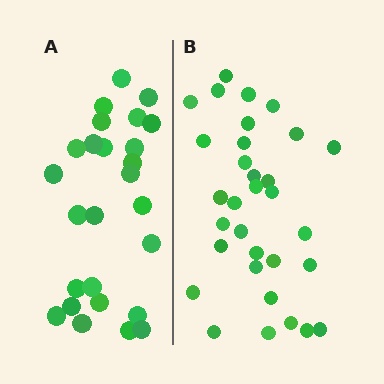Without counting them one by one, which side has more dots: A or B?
Region B (the right region) has more dots.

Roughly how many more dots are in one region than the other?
Region B has about 6 more dots than region A.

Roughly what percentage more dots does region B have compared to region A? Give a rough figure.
About 25% more.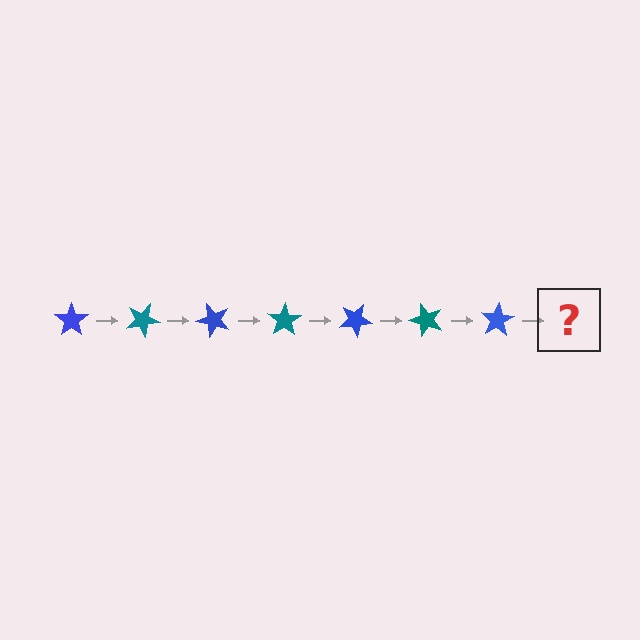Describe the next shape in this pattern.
It should be a teal star, rotated 175 degrees from the start.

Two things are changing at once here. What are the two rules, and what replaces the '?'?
The two rules are that it rotates 25 degrees each step and the color cycles through blue and teal. The '?' should be a teal star, rotated 175 degrees from the start.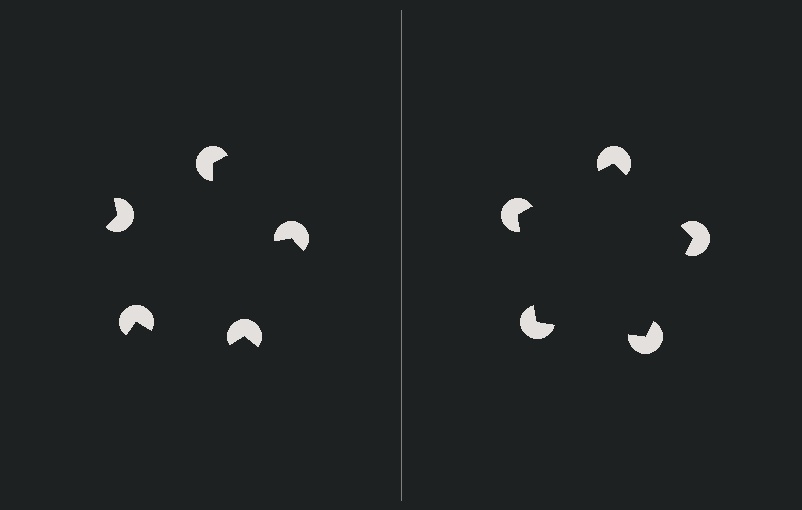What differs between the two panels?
The pac-man discs are positioned identically on both sides; only the wedge orientations differ. On the right they align to a pentagon; on the left they are misaligned.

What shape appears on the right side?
An illusory pentagon.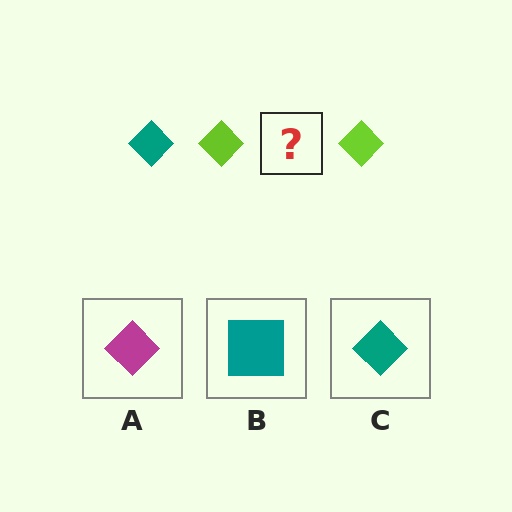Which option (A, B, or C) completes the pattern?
C.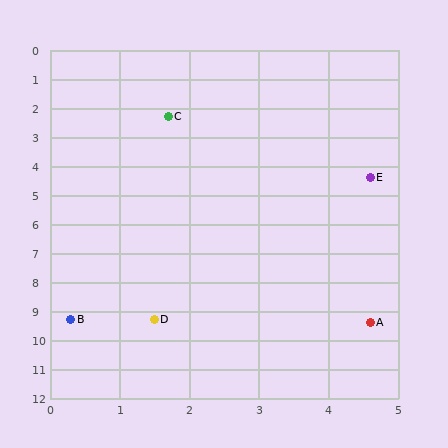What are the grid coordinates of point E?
Point E is at approximately (4.6, 4.4).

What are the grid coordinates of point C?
Point C is at approximately (1.7, 2.3).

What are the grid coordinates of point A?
Point A is at approximately (4.6, 9.4).